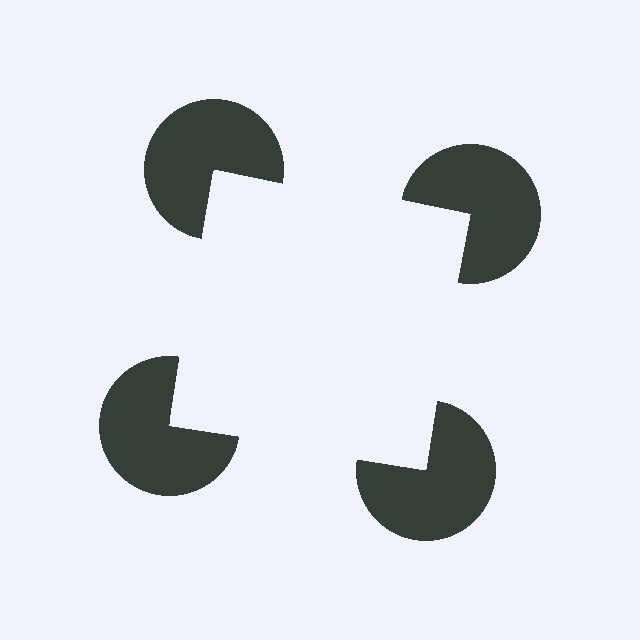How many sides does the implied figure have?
4 sides.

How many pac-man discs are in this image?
There are 4 — one at each vertex of the illusory square.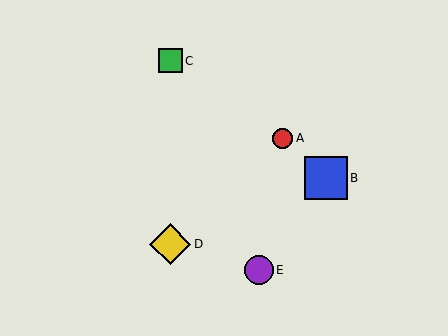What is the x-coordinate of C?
Object C is at x≈170.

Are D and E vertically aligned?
No, D is at x≈170 and E is at x≈259.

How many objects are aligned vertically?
2 objects (C, D) are aligned vertically.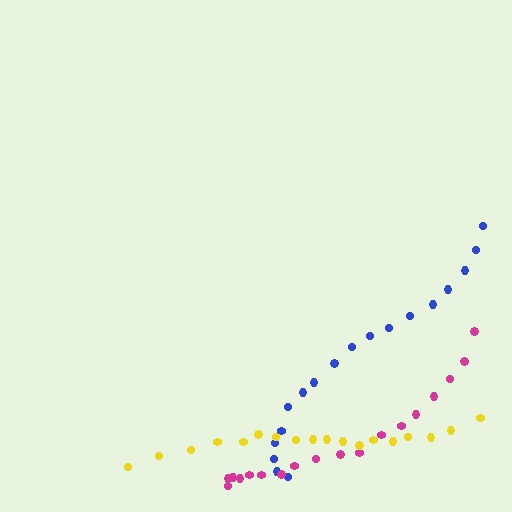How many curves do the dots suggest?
There are 3 distinct paths.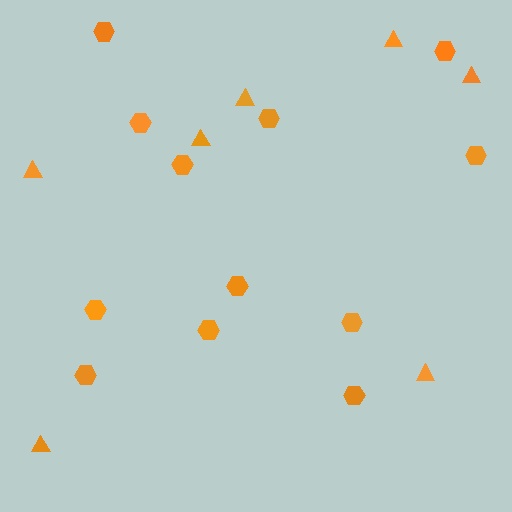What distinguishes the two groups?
There are 2 groups: one group of hexagons (12) and one group of triangles (7).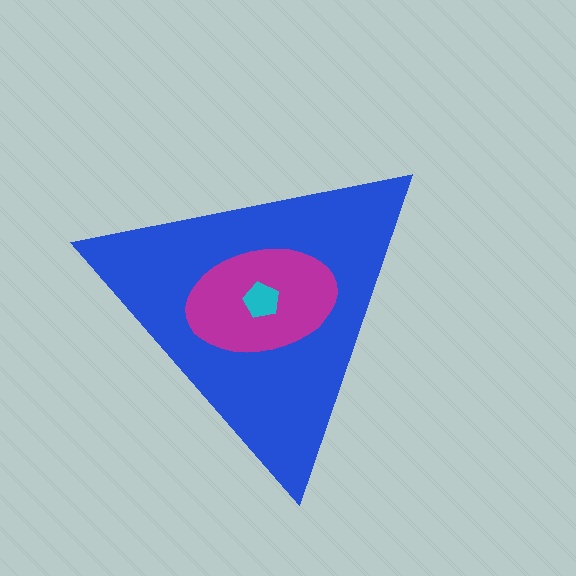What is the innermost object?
The cyan pentagon.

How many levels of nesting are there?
3.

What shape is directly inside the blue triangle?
The magenta ellipse.